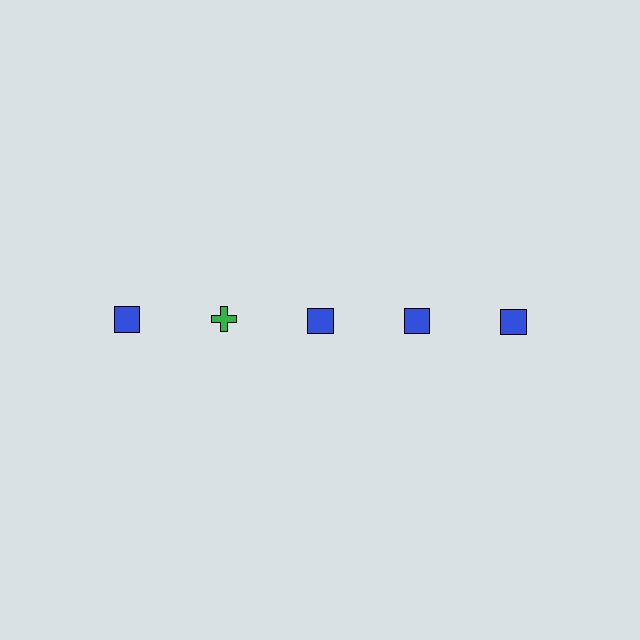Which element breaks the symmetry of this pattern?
The green cross in the top row, second from left column breaks the symmetry. All other shapes are blue squares.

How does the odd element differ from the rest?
It differs in both color (green instead of blue) and shape (cross instead of square).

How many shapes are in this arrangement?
There are 5 shapes arranged in a grid pattern.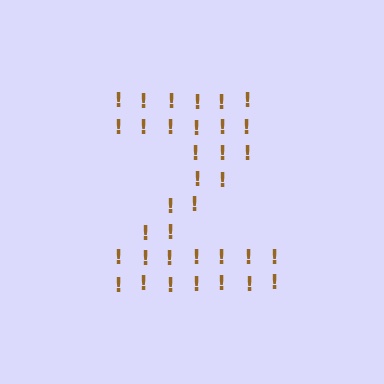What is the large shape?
The large shape is the letter Z.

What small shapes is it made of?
It is made of small exclamation marks.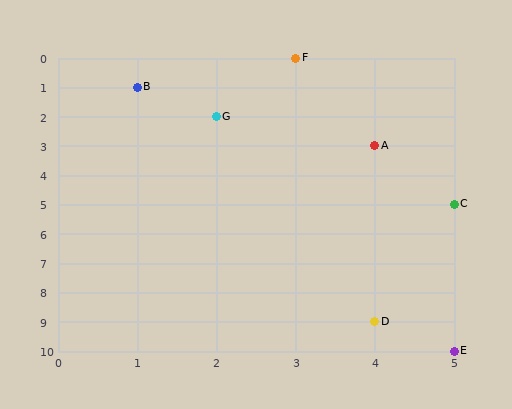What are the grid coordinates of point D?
Point D is at grid coordinates (4, 9).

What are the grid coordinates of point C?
Point C is at grid coordinates (5, 5).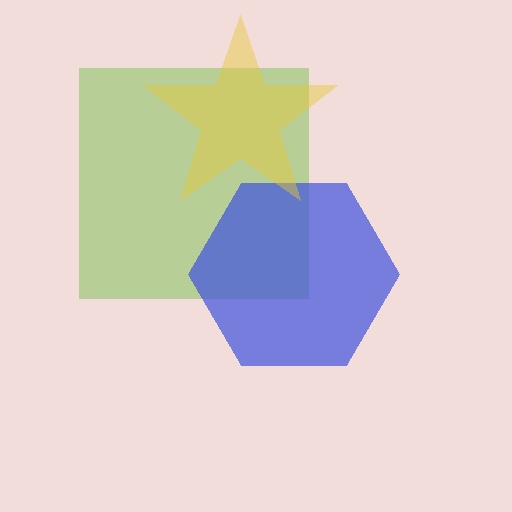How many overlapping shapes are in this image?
There are 3 overlapping shapes in the image.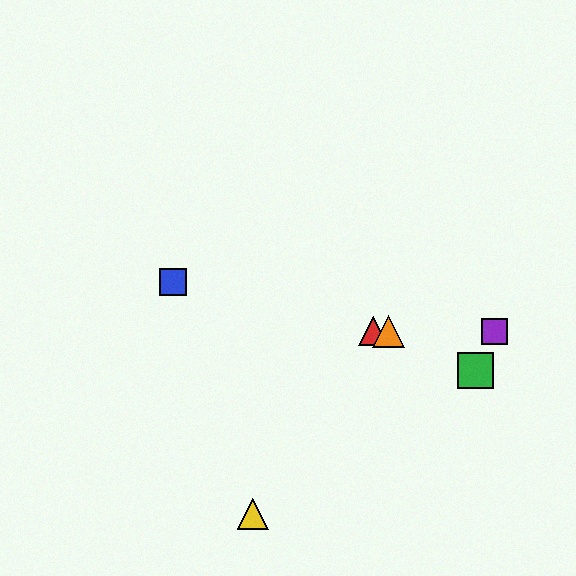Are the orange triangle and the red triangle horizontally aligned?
Yes, both are at y≈331.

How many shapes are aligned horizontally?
3 shapes (the red triangle, the purple square, the orange triangle) are aligned horizontally.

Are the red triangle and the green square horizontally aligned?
No, the red triangle is at y≈331 and the green square is at y≈370.